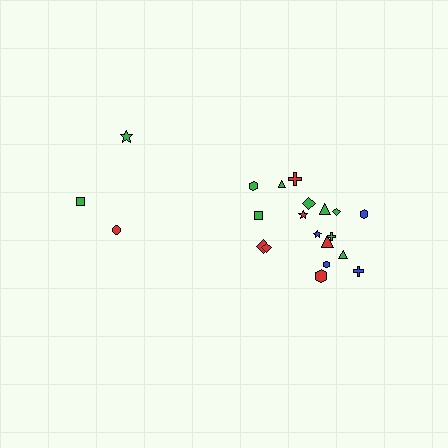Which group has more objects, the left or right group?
The right group.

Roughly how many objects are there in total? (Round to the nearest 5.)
Roughly 20 objects in total.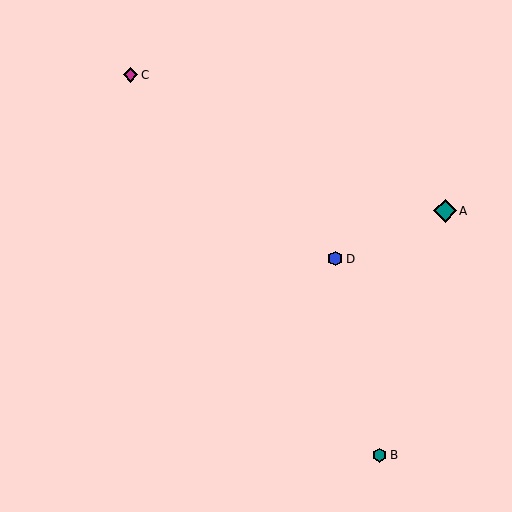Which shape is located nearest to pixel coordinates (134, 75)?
The magenta diamond (labeled C) at (131, 75) is nearest to that location.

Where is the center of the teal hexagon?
The center of the teal hexagon is at (380, 455).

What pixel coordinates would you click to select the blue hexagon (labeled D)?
Click at (335, 259) to select the blue hexagon D.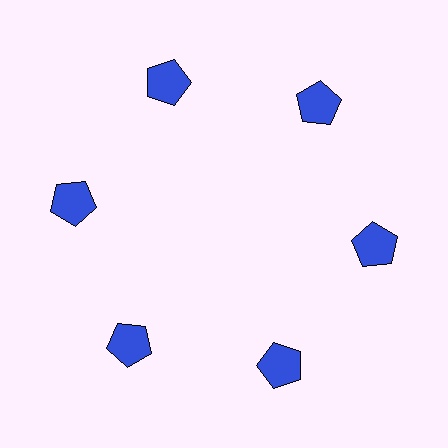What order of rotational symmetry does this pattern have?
This pattern has 6-fold rotational symmetry.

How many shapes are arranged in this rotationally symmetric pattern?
There are 6 shapes, arranged in 6 groups of 1.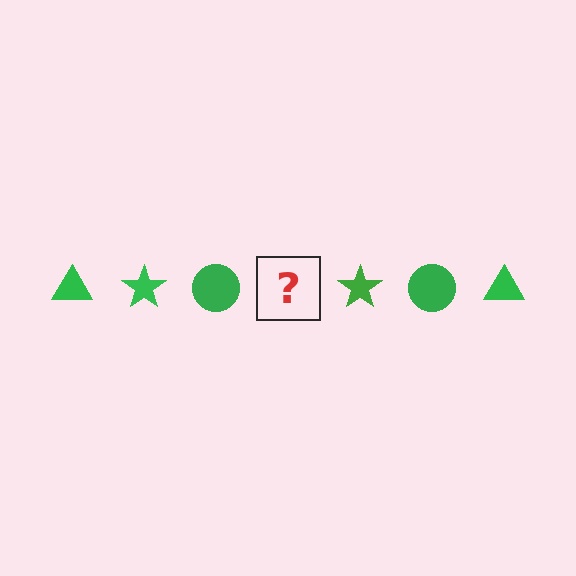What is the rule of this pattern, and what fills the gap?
The rule is that the pattern cycles through triangle, star, circle shapes in green. The gap should be filled with a green triangle.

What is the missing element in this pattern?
The missing element is a green triangle.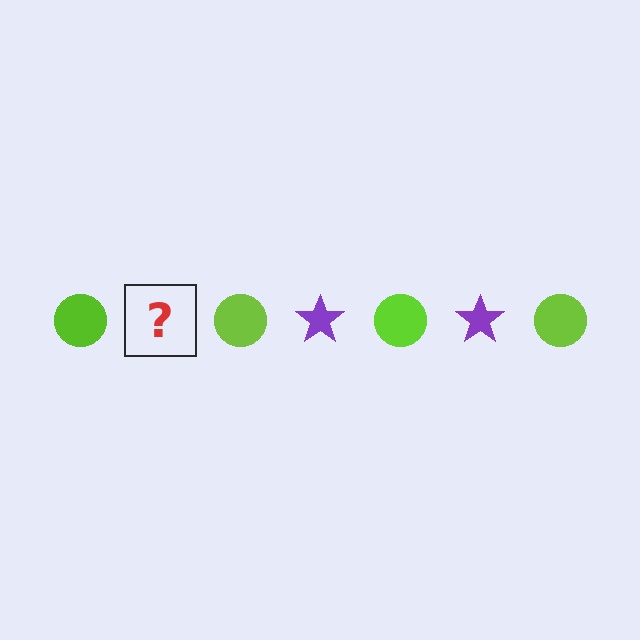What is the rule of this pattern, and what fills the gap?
The rule is that the pattern alternates between lime circle and purple star. The gap should be filled with a purple star.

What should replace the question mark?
The question mark should be replaced with a purple star.